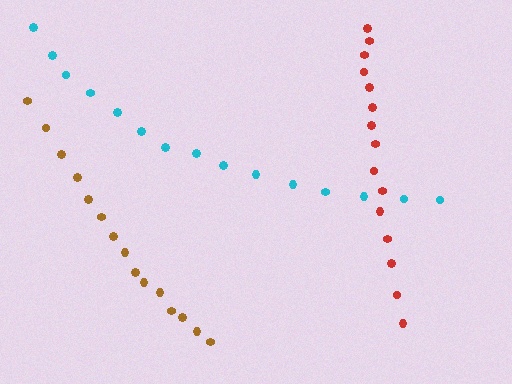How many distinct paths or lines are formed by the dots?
There are 3 distinct paths.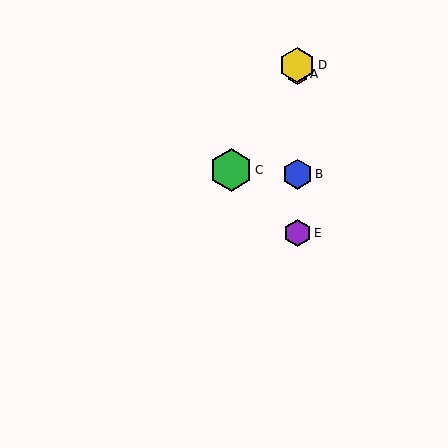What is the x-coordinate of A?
Object A is at x≈297.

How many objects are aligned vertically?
4 objects (A, B, D, E) are aligned vertically.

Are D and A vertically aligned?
Yes, both are at x≈297.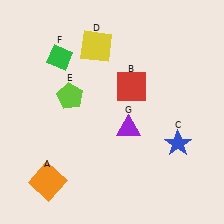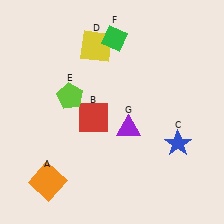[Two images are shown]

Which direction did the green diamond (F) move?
The green diamond (F) moved right.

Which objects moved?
The objects that moved are: the red square (B), the green diamond (F).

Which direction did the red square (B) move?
The red square (B) moved left.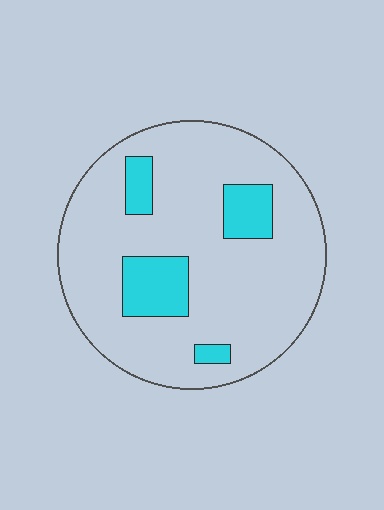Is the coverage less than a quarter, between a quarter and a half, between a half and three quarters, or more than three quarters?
Less than a quarter.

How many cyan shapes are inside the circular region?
4.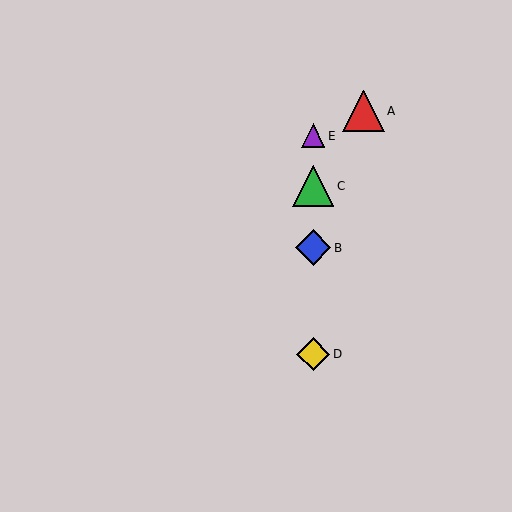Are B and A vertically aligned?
No, B is at x≈313 and A is at x≈363.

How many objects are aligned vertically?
4 objects (B, C, D, E) are aligned vertically.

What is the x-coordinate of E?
Object E is at x≈313.